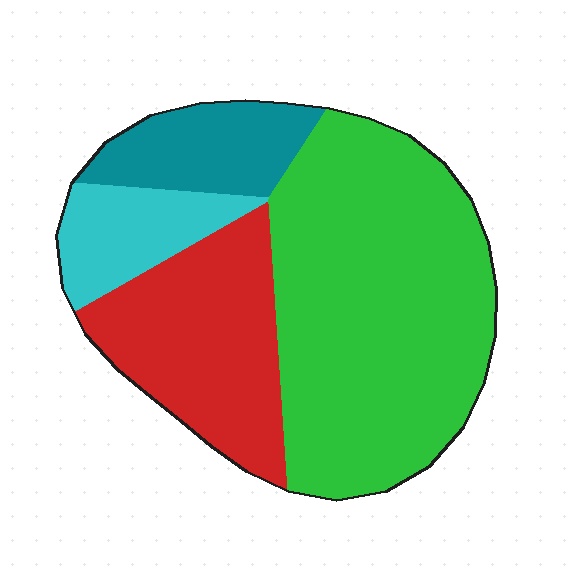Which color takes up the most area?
Green, at roughly 50%.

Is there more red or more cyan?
Red.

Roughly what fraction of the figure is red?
Red covers around 25% of the figure.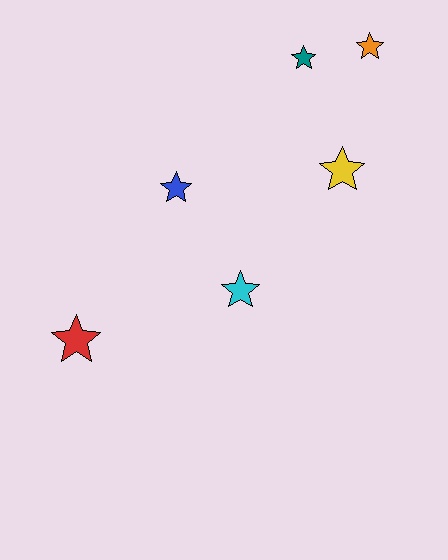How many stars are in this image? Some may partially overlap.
There are 6 stars.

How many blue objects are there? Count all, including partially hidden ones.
There is 1 blue object.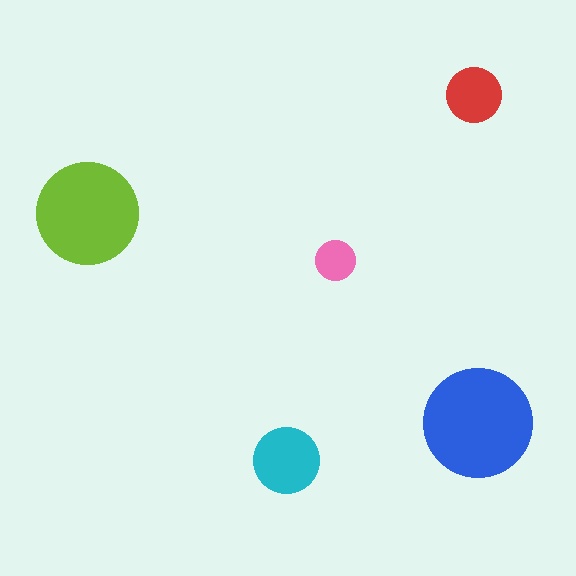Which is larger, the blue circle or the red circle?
The blue one.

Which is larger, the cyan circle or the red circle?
The cyan one.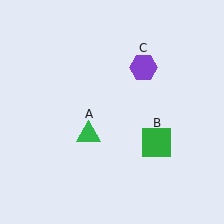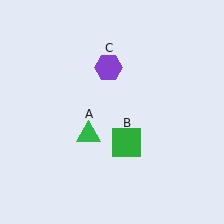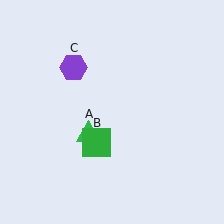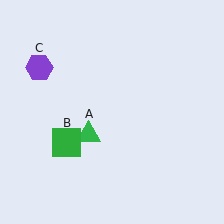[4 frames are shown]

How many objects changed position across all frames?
2 objects changed position: green square (object B), purple hexagon (object C).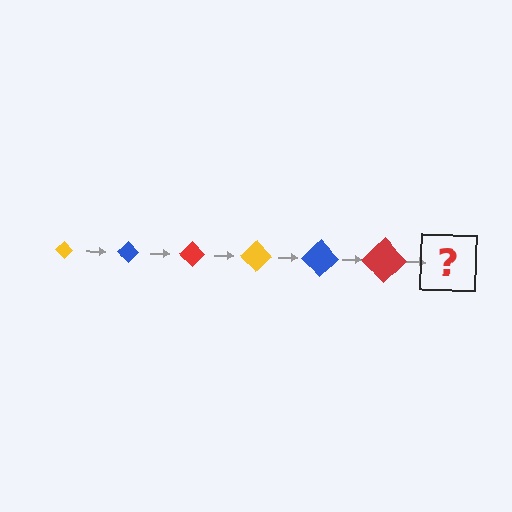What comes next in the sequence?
The next element should be a yellow diamond, larger than the previous one.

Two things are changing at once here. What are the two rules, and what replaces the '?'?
The two rules are that the diamond grows larger each step and the color cycles through yellow, blue, and red. The '?' should be a yellow diamond, larger than the previous one.